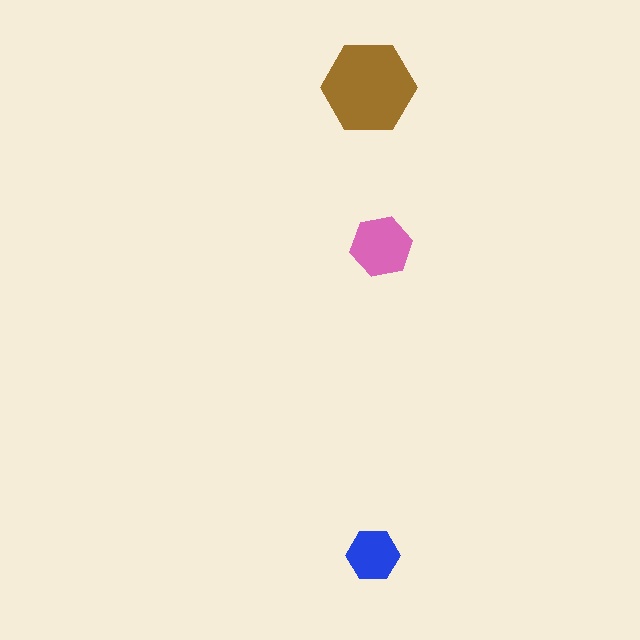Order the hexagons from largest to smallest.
the brown one, the pink one, the blue one.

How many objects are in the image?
There are 3 objects in the image.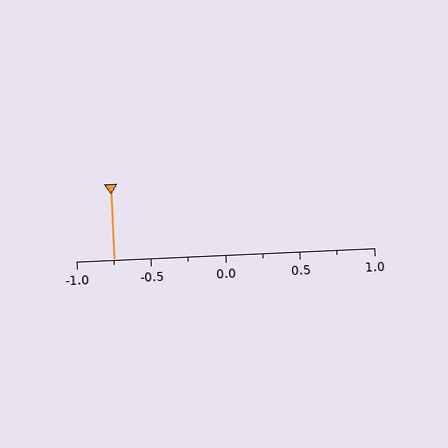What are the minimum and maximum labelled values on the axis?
The axis runs from -1.0 to 1.0.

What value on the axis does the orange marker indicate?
The marker indicates approximately -0.75.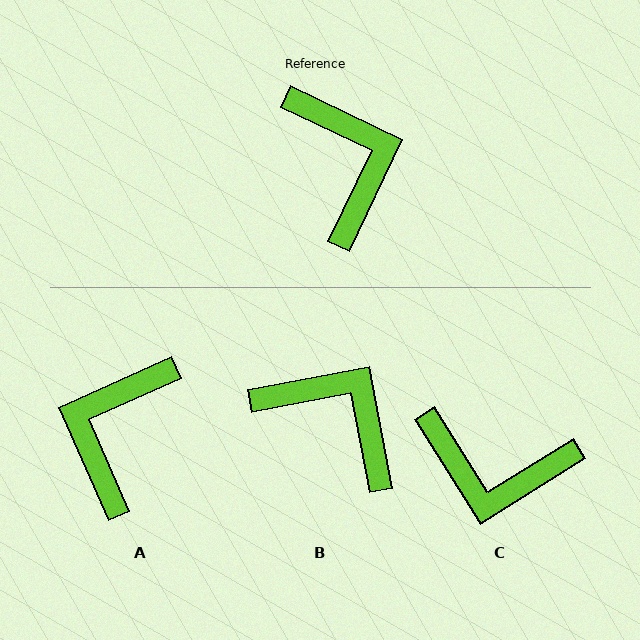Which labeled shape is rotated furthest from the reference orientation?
A, about 140 degrees away.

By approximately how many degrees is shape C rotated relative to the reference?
Approximately 122 degrees clockwise.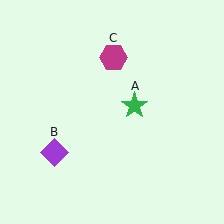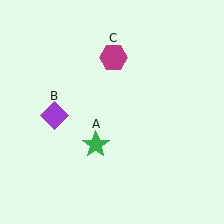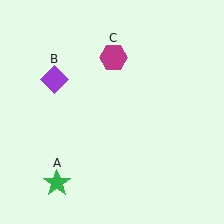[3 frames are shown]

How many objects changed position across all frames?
2 objects changed position: green star (object A), purple diamond (object B).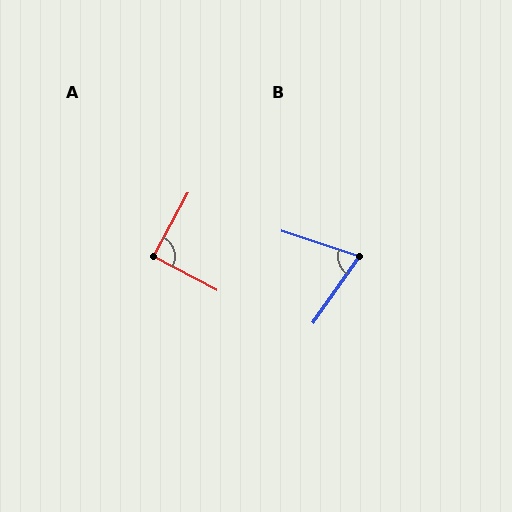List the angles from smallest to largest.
B (73°), A (89°).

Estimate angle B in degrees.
Approximately 73 degrees.